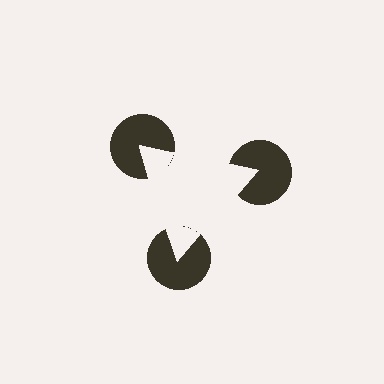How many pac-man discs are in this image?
There are 3 — one at each vertex of the illusory triangle.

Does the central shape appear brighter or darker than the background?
It typically appears slightly brighter than the background, even though no actual brightness change is drawn.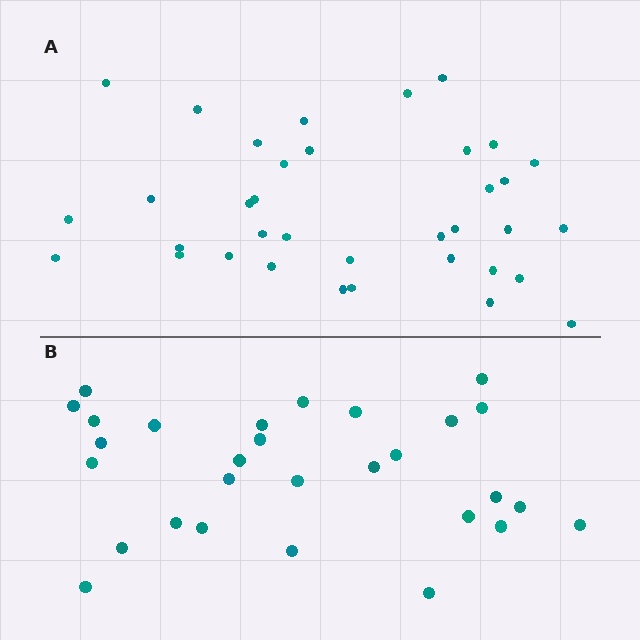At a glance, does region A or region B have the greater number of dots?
Region A (the top region) has more dots.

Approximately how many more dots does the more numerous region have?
Region A has roughly 8 or so more dots than region B.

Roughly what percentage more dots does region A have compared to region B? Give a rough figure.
About 25% more.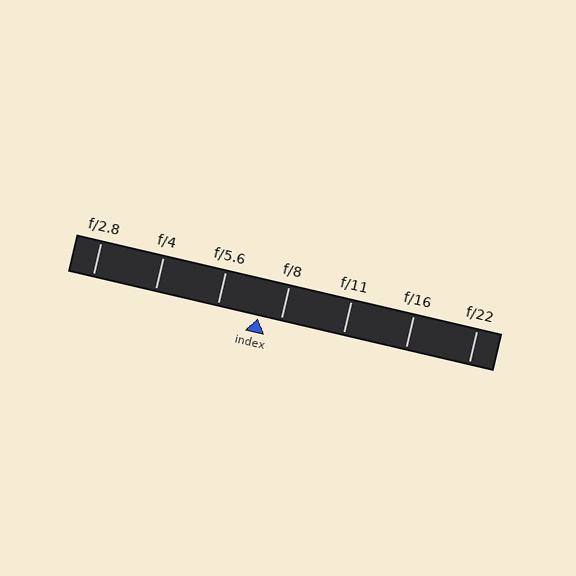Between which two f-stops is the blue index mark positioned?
The index mark is between f/5.6 and f/8.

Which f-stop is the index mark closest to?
The index mark is closest to f/8.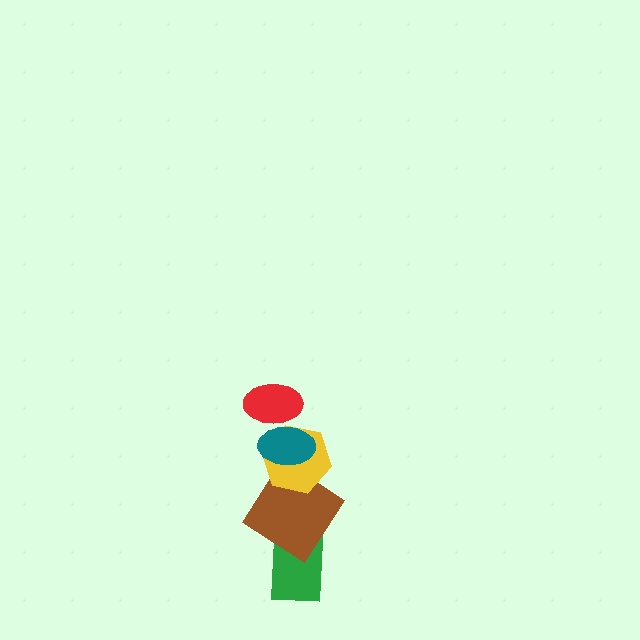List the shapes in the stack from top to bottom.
From top to bottom: the red ellipse, the teal ellipse, the yellow hexagon, the brown diamond, the green rectangle.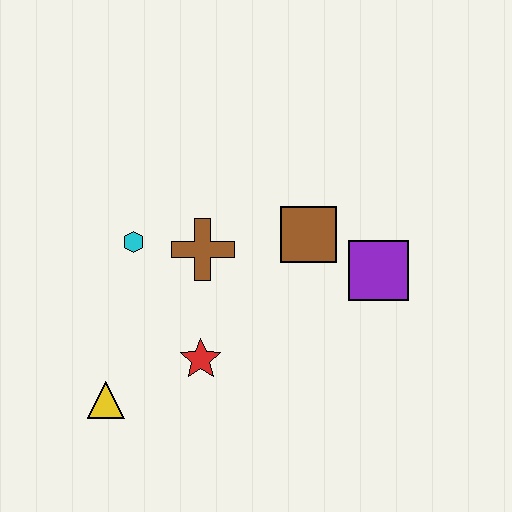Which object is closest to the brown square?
The purple square is closest to the brown square.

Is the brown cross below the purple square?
No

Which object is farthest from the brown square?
The yellow triangle is farthest from the brown square.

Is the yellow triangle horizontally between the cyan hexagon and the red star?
No